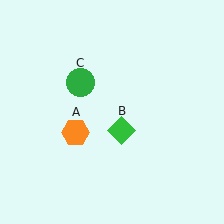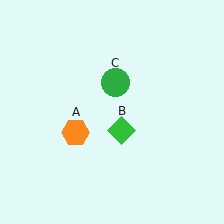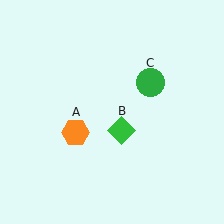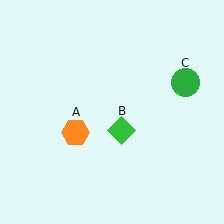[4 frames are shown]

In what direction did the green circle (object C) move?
The green circle (object C) moved right.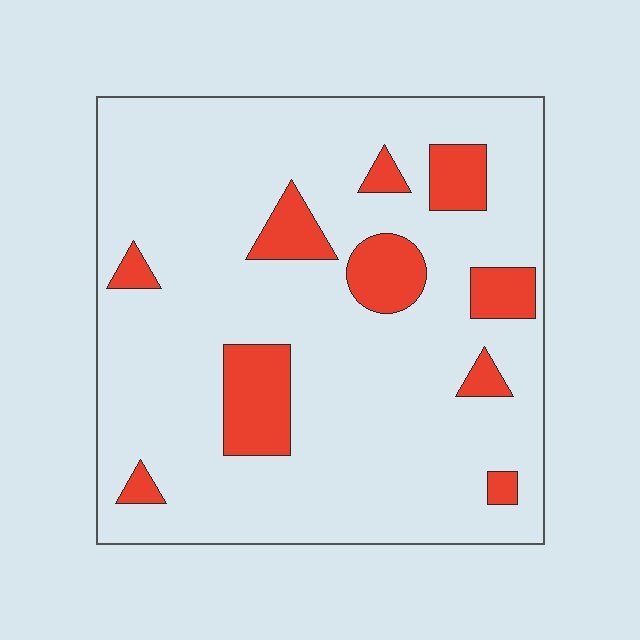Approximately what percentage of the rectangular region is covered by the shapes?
Approximately 15%.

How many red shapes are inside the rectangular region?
10.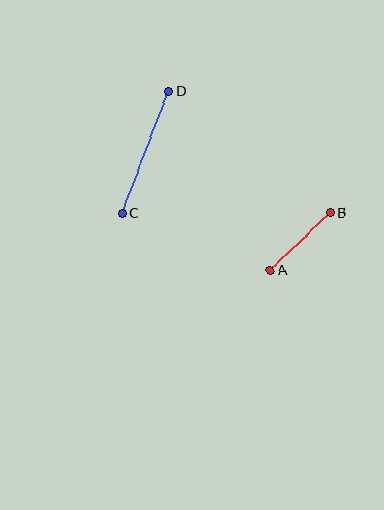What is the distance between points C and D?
The distance is approximately 130 pixels.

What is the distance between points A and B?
The distance is approximately 83 pixels.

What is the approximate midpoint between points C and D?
The midpoint is at approximately (145, 152) pixels.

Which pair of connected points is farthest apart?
Points C and D are farthest apart.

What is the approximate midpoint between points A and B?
The midpoint is at approximately (300, 242) pixels.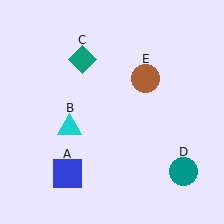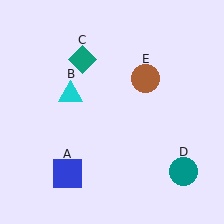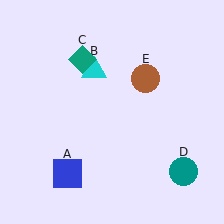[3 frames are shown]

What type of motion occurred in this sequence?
The cyan triangle (object B) rotated clockwise around the center of the scene.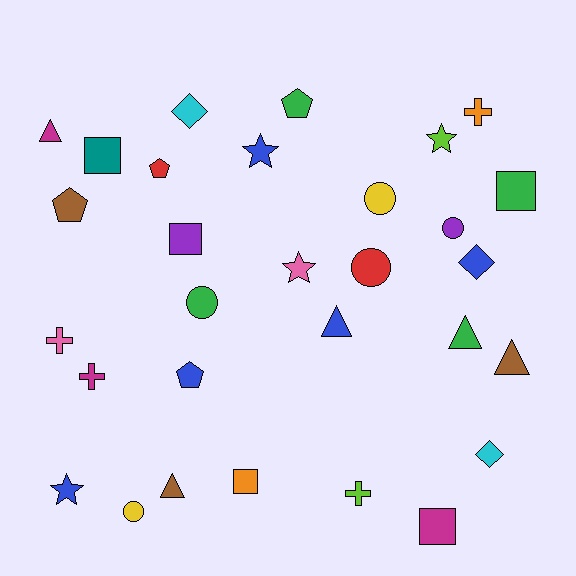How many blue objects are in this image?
There are 5 blue objects.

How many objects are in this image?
There are 30 objects.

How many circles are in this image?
There are 5 circles.